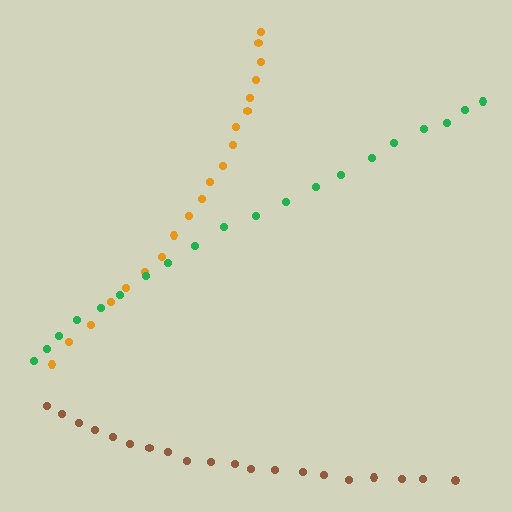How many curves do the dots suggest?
There are 3 distinct paths.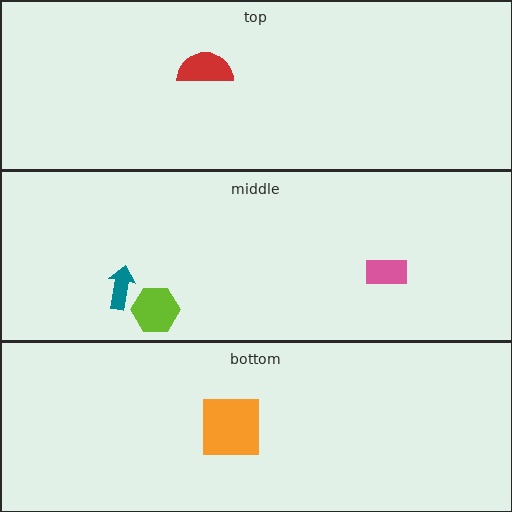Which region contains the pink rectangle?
The middle region.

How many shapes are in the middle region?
3.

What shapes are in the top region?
The red semicircle.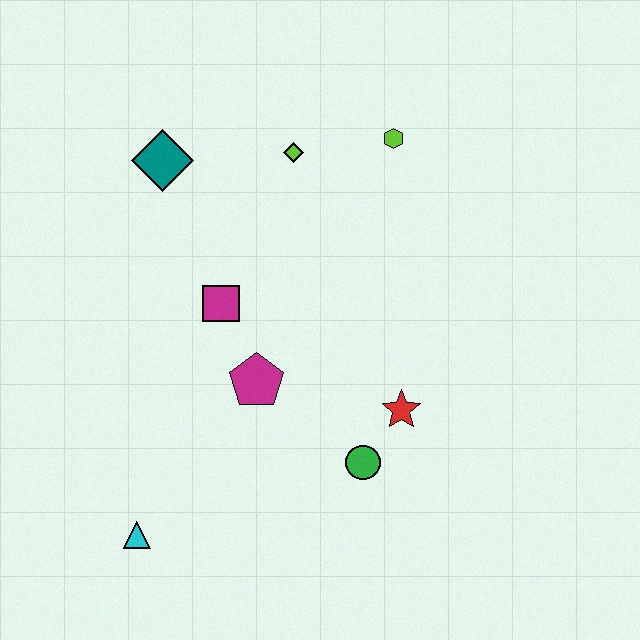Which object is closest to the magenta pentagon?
The magenta square is closest to the magenta pentagon.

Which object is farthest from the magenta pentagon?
The lime hexagon is farthest from the magenta pentagon.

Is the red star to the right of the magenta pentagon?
Yes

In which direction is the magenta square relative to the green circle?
The magenta square is above the green circle.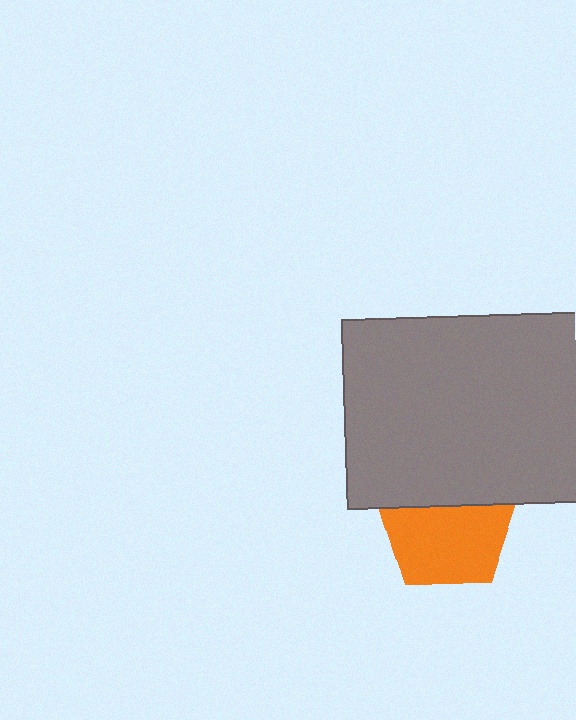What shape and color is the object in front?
The object in front is a gray rectangle.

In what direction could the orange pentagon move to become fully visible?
The orange pentagon could move down. That would shift it out from behind the gray rectangle entirely.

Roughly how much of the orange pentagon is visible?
Most of it is visible (roughly 68%).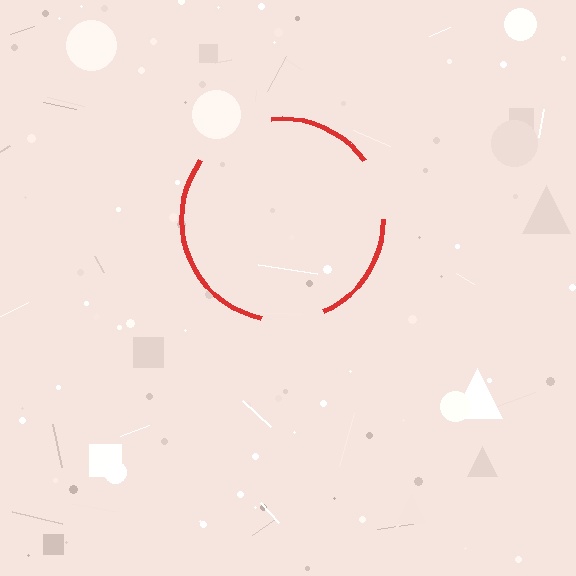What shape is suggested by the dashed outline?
The dashed outline suggests a circle.